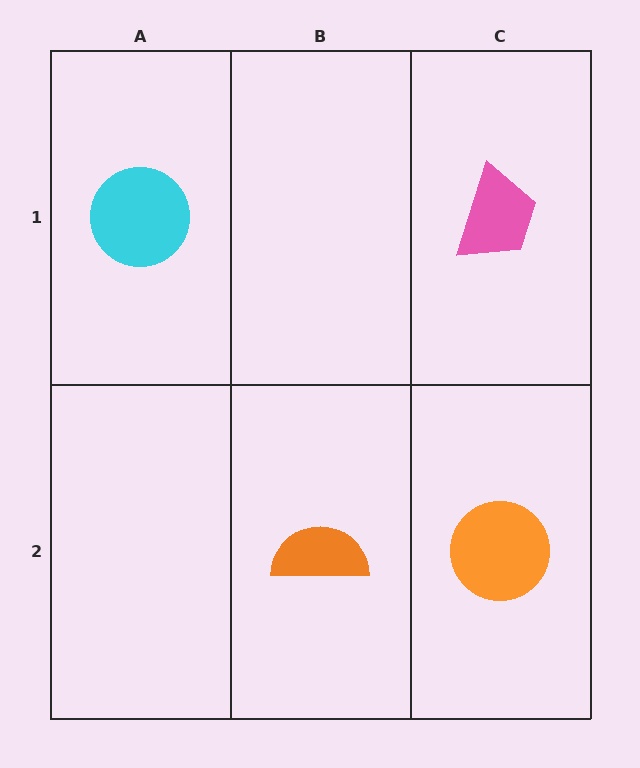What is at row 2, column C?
An orange circle.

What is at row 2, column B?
An orange semicircle.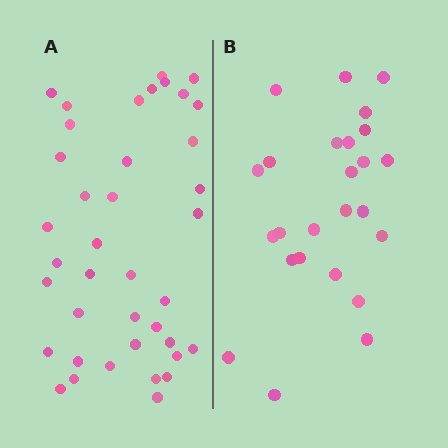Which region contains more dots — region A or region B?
Region A (the left region) has more dots.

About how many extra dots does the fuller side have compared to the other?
Region A has approximately 15 more dots than region B.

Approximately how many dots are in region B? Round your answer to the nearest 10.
About 20 dots. (The exact count is 25, which rounds to 20.)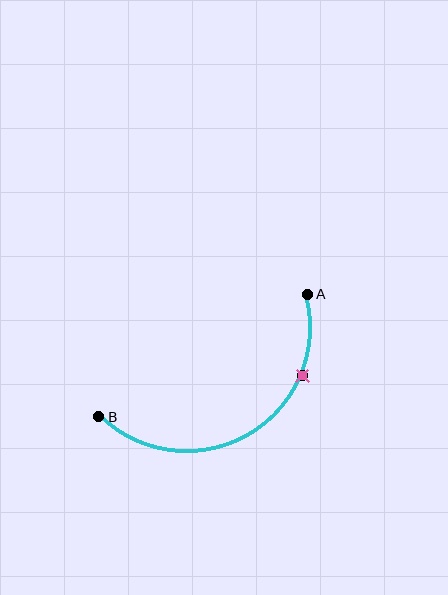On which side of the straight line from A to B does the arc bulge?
The arc bulges below the straight line connecting A and B.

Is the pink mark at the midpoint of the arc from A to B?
No. The pink mark lies on the arc but is closer to endpoint A. The arc midpoint would be at the point on the curve equidistant along the arc from both A and B.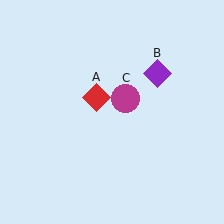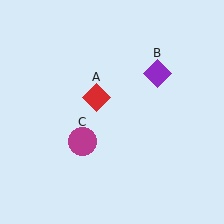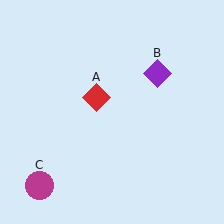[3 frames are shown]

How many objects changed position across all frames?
1 object changed position: magenta circle (object C).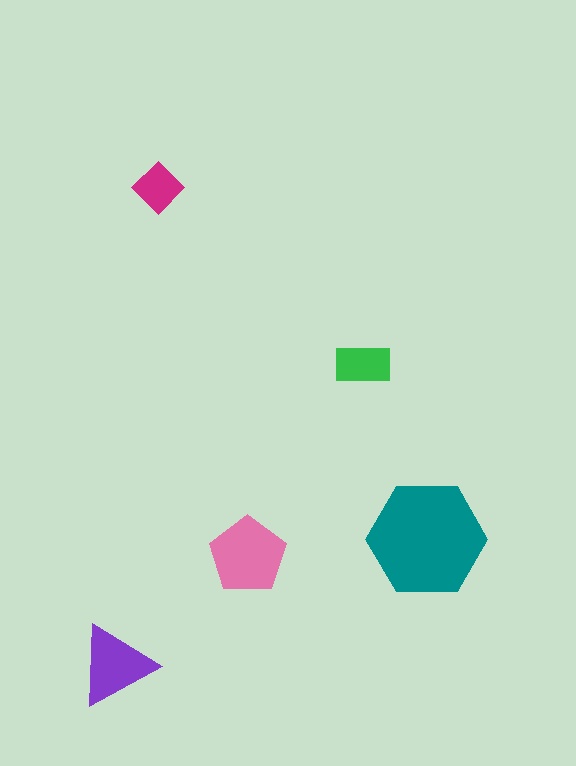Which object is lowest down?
The purple triangle is bottommost.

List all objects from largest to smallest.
The teal hexagon, the pink pentagon, the purple triangle, the green rectangle, the magenta diamond.